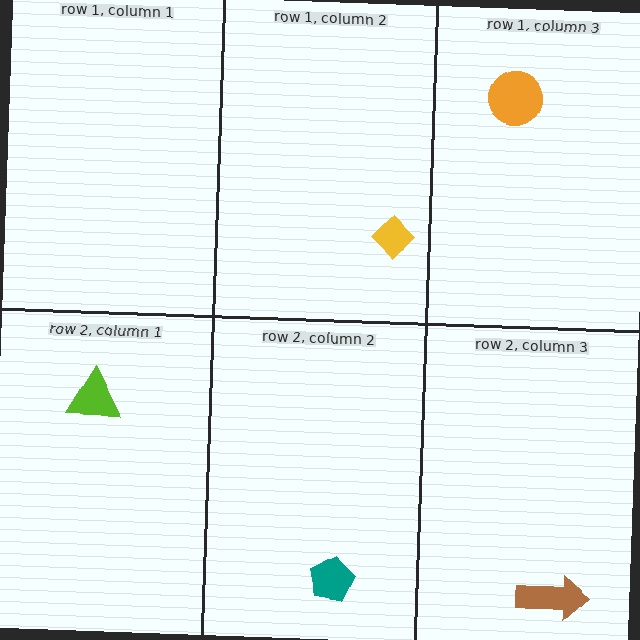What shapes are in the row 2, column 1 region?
The lime triangle.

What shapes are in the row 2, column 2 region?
The teal pentagon.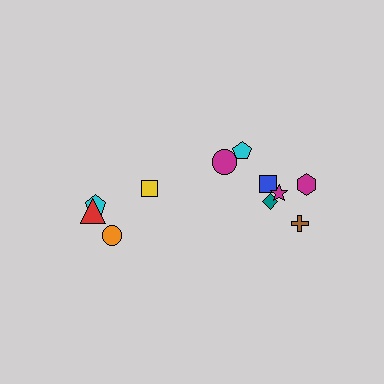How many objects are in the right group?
There are 7 objects.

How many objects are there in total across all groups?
There are 11 objects.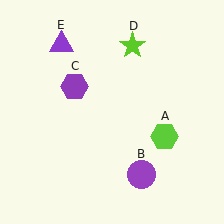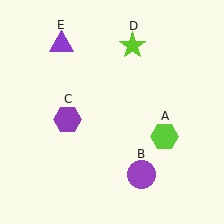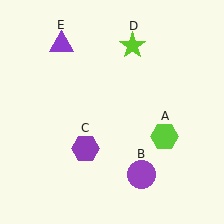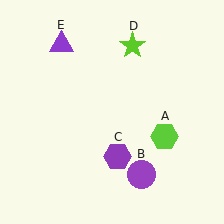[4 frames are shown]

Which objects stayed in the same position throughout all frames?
Lime hexagon (object A) and purple circle (object B) and lime star (object D) and purple triangle (object E) remained stationary.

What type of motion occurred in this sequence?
The purple hexagon (object C) rotated counterclockwise around the center of the scene.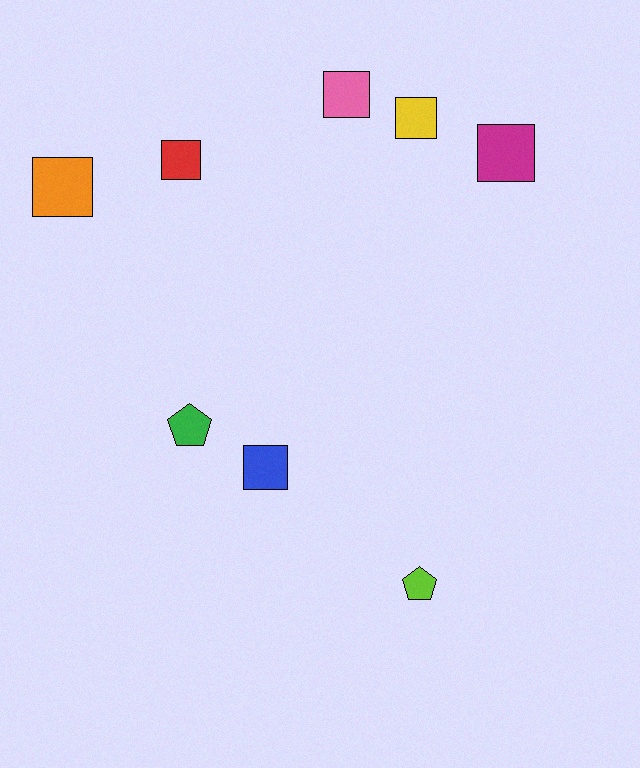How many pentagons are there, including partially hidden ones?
There are 2 pentagons.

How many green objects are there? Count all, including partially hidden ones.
There is 1 green object.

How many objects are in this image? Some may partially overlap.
There are 8 objects.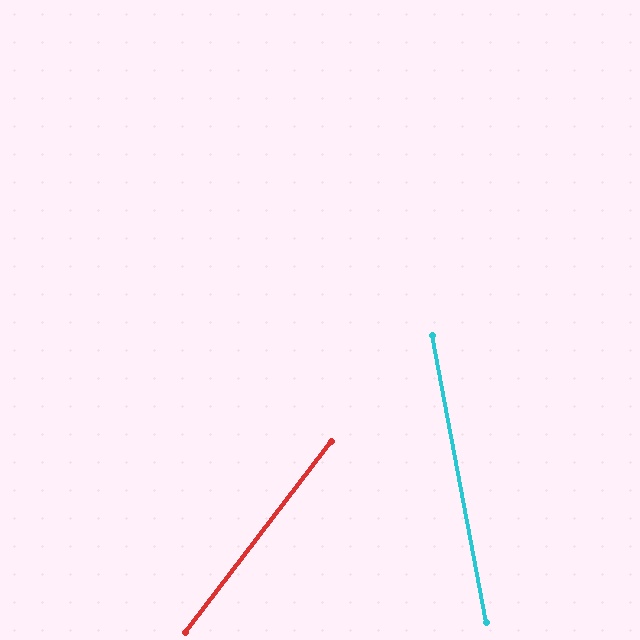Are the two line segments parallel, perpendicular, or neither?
Neither parallel nor perpendicular — they differ by about 48°.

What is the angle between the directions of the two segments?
Approximately 48 degrees.